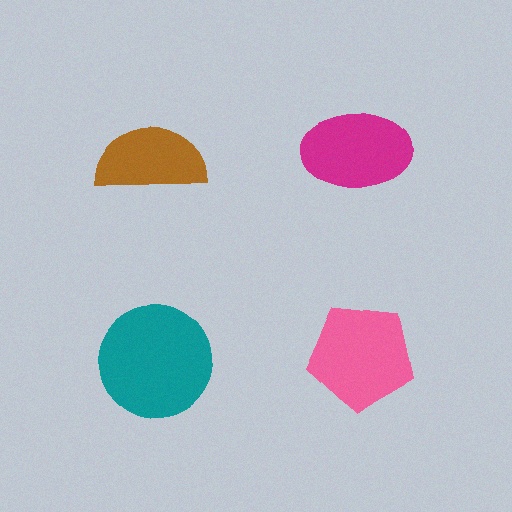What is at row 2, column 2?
A pink pentagon.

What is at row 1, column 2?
A magenta ellipse.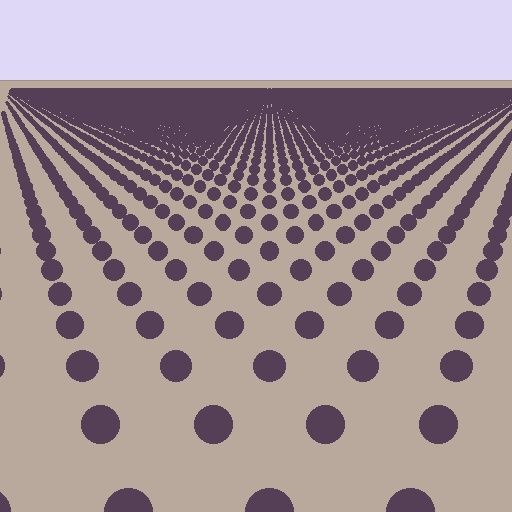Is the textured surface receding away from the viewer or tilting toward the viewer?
The surface is receding away from the viewer. Texture elements get smaller and denser toward the top.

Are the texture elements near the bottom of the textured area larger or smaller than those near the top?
Larger. Near the bottom, elements are closer to the viewer and appear at a bigger on-screen size.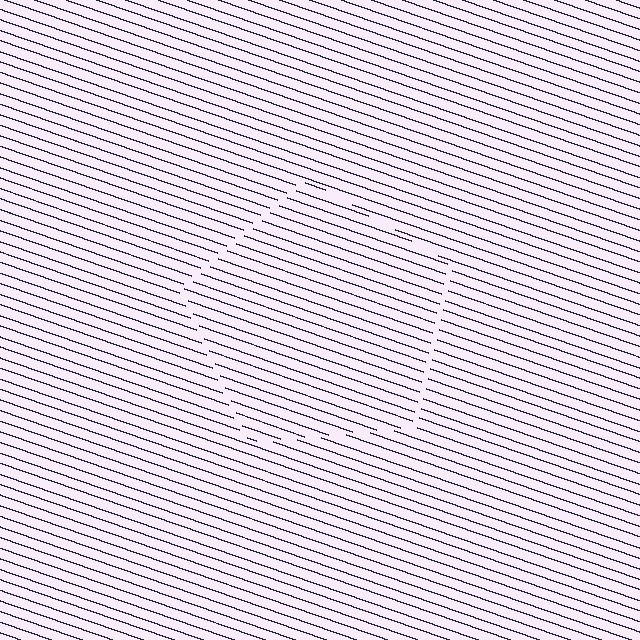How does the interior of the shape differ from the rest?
The interior of the shape contains the same grating, shifted by half a period — the contour is defined by the phase discontinuity where line-ends from the inner and outer gratings abut.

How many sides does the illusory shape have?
5 sides — the line-ends trace a pentagon.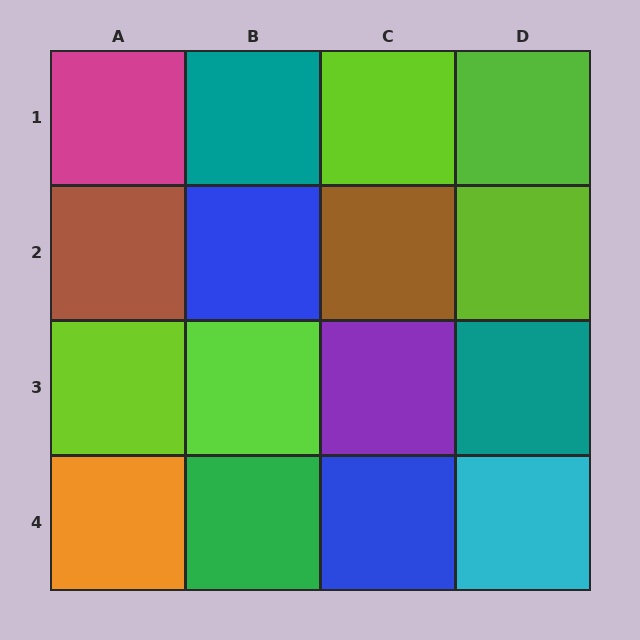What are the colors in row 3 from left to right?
Lime, lime, purple, teal.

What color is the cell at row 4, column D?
Cyan.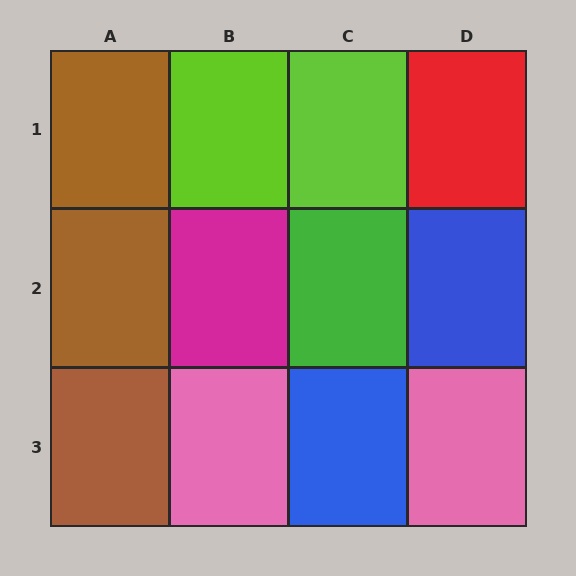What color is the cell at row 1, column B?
Lime.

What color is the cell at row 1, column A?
Brown.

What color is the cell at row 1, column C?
Lime.